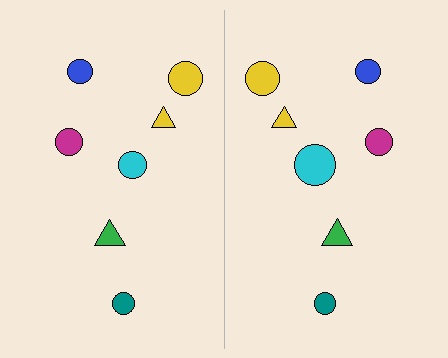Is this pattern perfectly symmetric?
No, the pattern is not perfectly symmetric. The cyan circle on the right side has a different size than its mirror counterpart.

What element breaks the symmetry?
The cyan circle on the right side has a different size than its mirror counterpart.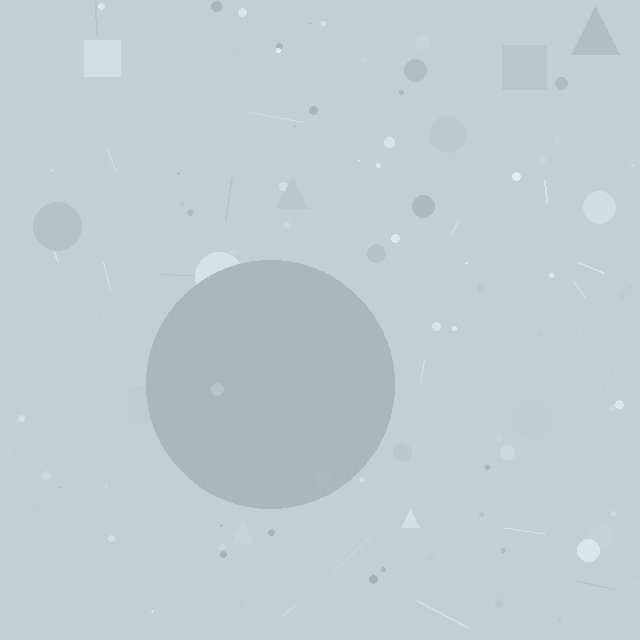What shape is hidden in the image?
A circle is hidden in the image.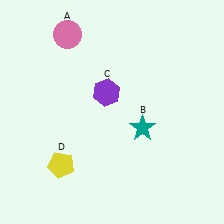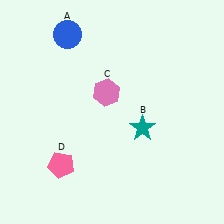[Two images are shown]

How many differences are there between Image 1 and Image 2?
There are 3 differences between the two images.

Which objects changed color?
A changed from pink to blue. C changed from purple to pink. D changed from yellow to pink.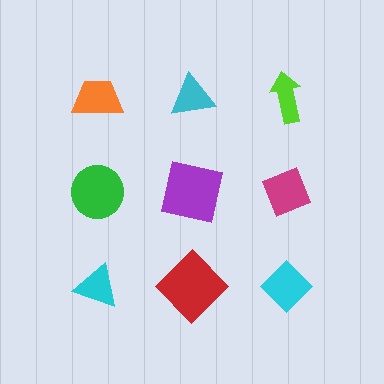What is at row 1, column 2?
A cyan triangle.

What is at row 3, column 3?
A cyan diamond.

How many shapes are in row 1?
3 shapes.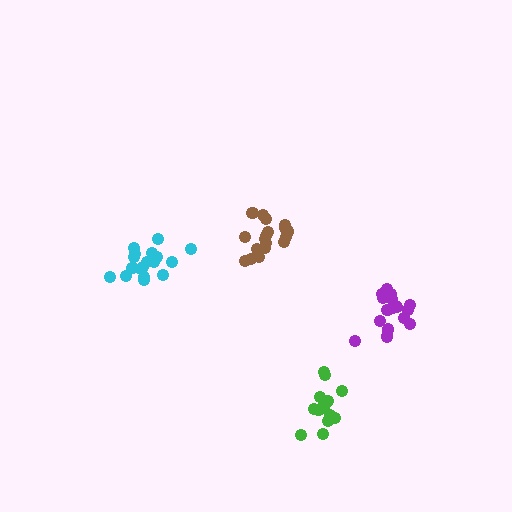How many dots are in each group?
Group 1: 18 dots, Group 2: 18 dots, Group 3: 18 dots, Group 4: 16 dots (70 total).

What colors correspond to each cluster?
The clusters are colored: brown, purple, cyan, green.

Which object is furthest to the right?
The purple cluster is rightmost.